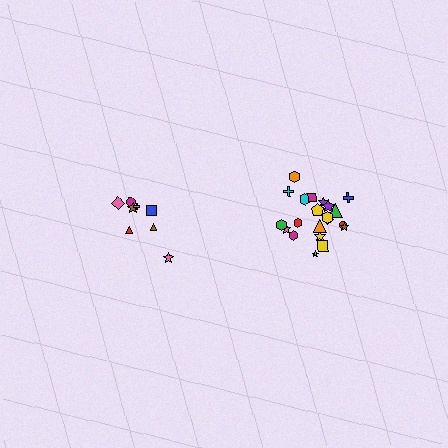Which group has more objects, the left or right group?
The right group.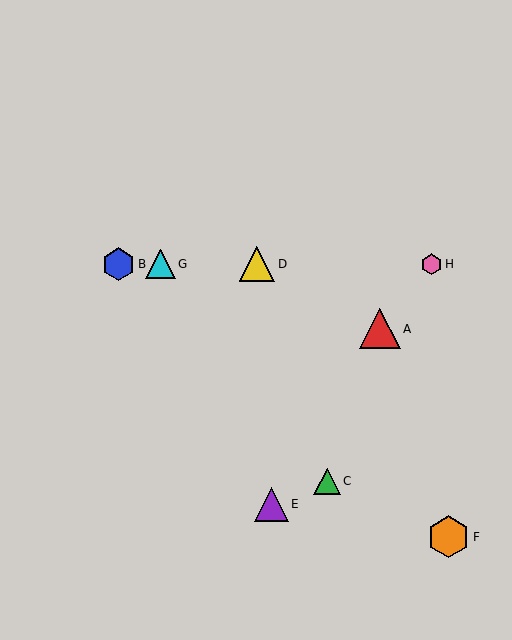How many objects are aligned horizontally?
4 objects (B, D, G, H) are aligned horizontally.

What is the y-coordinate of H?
Object H is at y≈264.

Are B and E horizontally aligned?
No, B is at y≈264 and E is at y≈505.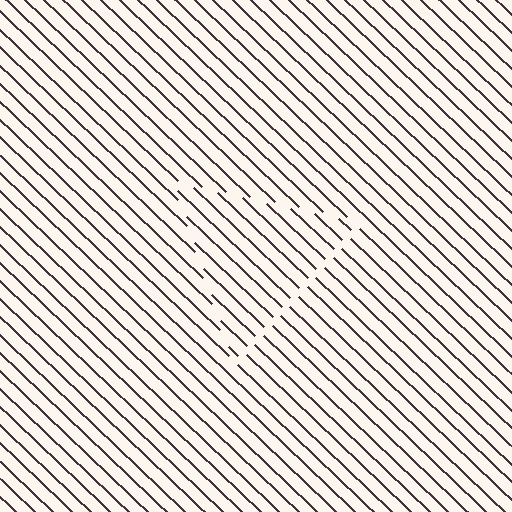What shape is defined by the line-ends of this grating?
An illusory triangle. The interior of the shape contains the same grating, shifted by half a period — the contour is defined by the phase discontinuity where line-ends from the inner and outer gratings abut.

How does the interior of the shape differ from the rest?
The interior of the shape contains the same grating, shifted by half a period — the contour is defined by the phase discontinuity where line-ends from the inner and outer gratings abut.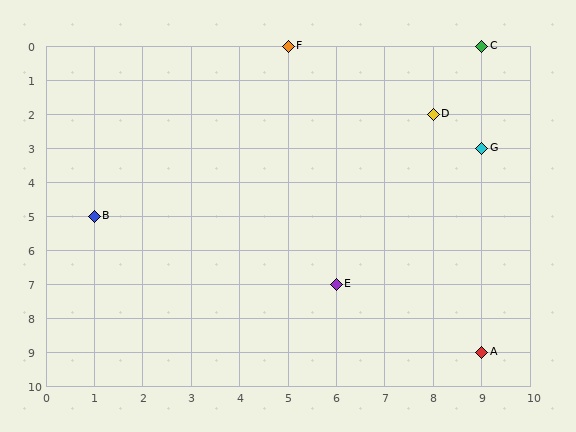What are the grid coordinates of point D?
Point D is at grid coordinates (8, 2).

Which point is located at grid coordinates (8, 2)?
Point D is at (8, 2).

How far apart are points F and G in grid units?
Points F and G are 4 columns and 3 rows apart (about 5.0 grid units diagonally).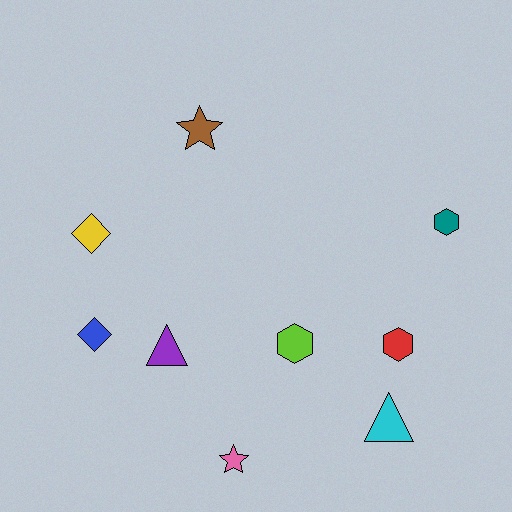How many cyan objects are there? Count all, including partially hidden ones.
There is 1 cyan object.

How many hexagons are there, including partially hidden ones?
There are 3 hexagons.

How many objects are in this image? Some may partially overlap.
There are 9 objects.